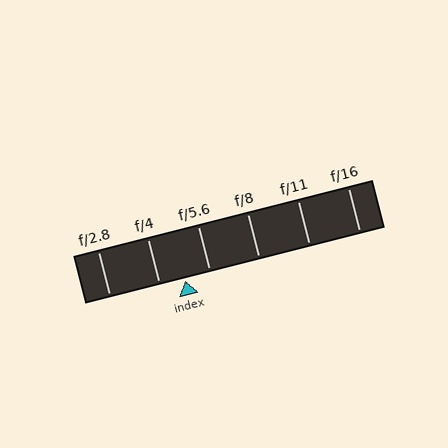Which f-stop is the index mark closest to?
The index mark is closest to f/5.6.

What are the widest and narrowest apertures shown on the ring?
The widest aperture shown is f/2.8 and the narrowest is f/16.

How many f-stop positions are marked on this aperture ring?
There are 6 f-stop positions marked.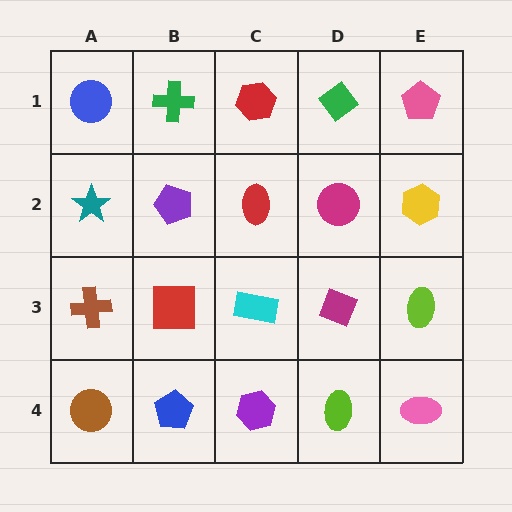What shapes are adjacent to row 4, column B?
A red square (row 3, column B), a brown circle (row 4, column A), a purple hexagon (row 4, column C).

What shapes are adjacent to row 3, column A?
A teal star (row 2, column A), a brown circle (row 4, column A), a red square (row 3, column B).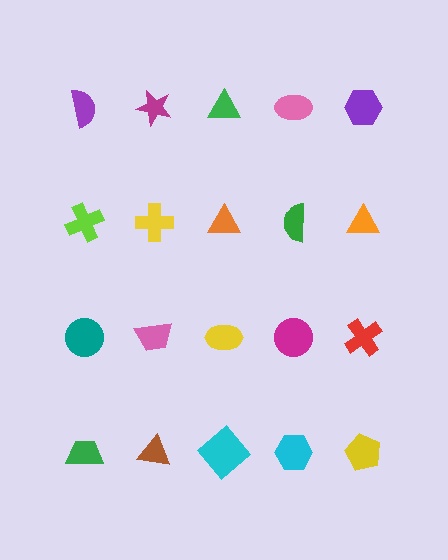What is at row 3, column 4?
A magenta circle.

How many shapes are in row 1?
5 shapes.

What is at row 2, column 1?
A lime cross.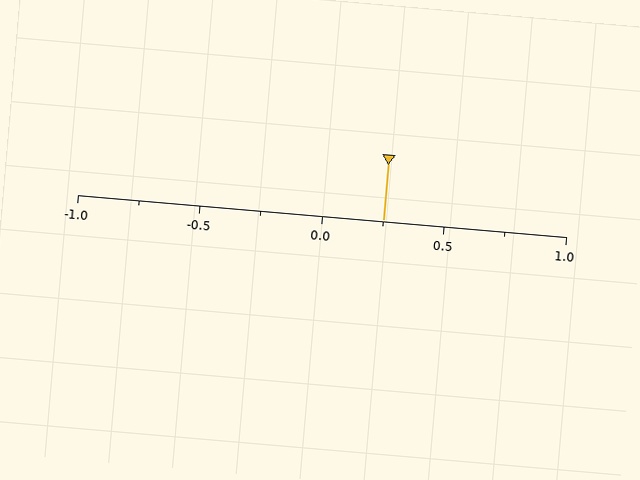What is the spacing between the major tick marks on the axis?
The major ticks are spaced 0.5 apart.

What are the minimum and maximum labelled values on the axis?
The axis runs from -1.0 to 1.0.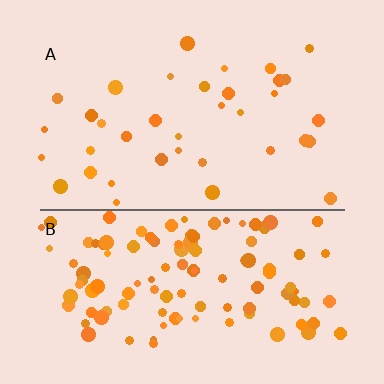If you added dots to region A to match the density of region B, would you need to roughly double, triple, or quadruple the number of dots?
Approximately triple.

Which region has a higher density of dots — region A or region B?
B (the bottom).